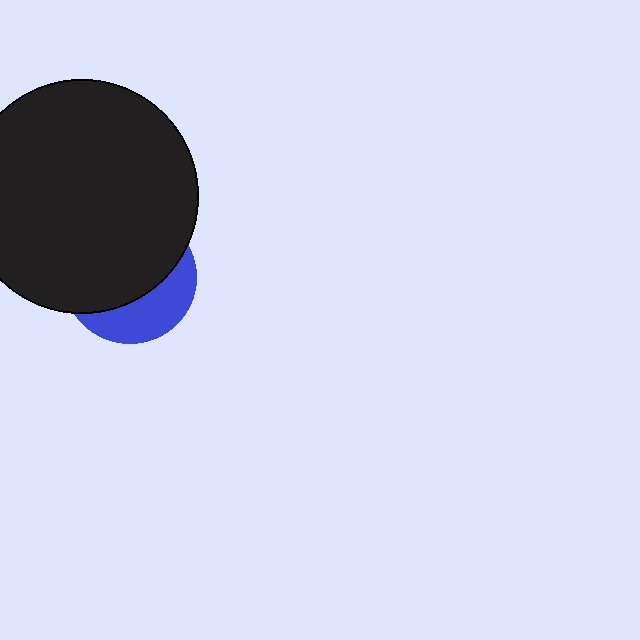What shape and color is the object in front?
The object in front is a black circle.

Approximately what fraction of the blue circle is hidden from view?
Roughly 66% of the blue circle is hidden behind the black circle.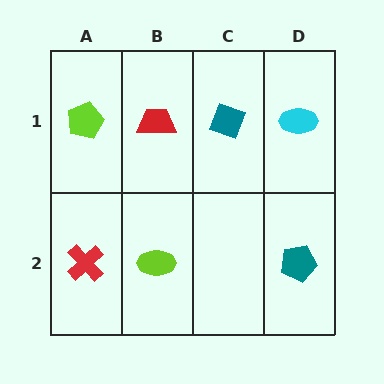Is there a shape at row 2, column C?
No, that cell is empty.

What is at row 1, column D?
A cyan ellipse.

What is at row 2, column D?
A teal pentagon.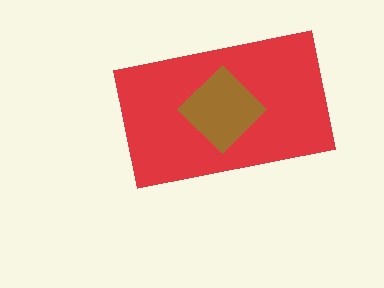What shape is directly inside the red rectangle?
The brown diamond.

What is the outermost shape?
The red rectangle.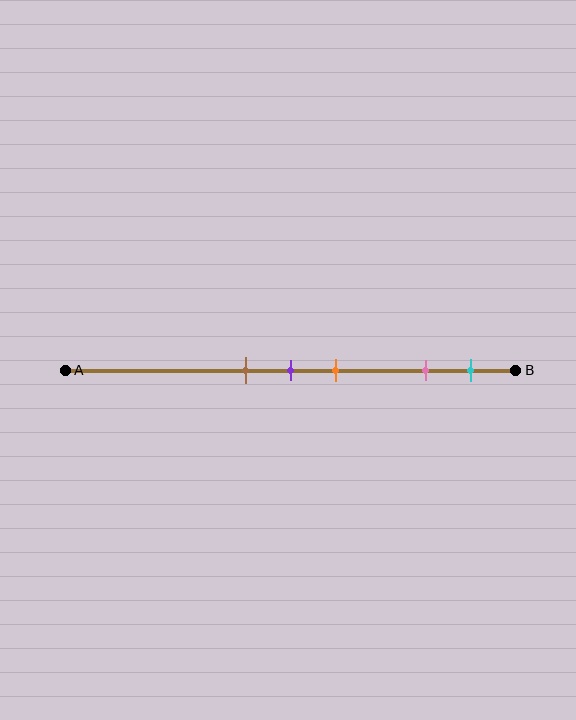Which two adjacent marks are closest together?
The brown and purple marks are the closest adjacent pair.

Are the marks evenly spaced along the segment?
No, the marks are not evenly spaced.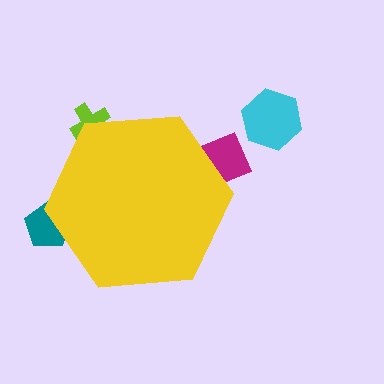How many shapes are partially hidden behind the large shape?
3 shapes are partially hidden.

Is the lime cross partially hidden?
Yes, the lime cross is partially hidden behind the yellow hexagon.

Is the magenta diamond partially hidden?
Yes, the magenta diamond is partially hidden behind the yellow hexagon.